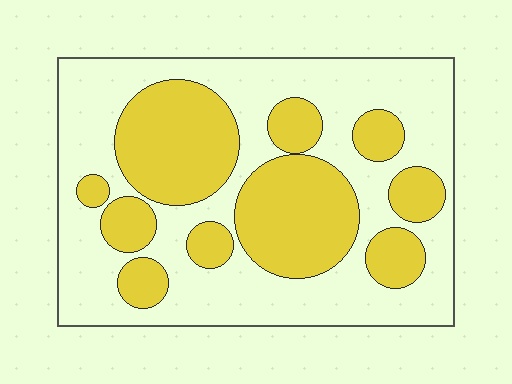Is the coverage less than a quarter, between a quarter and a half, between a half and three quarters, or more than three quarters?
Between a quarter and a half.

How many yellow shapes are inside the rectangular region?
10.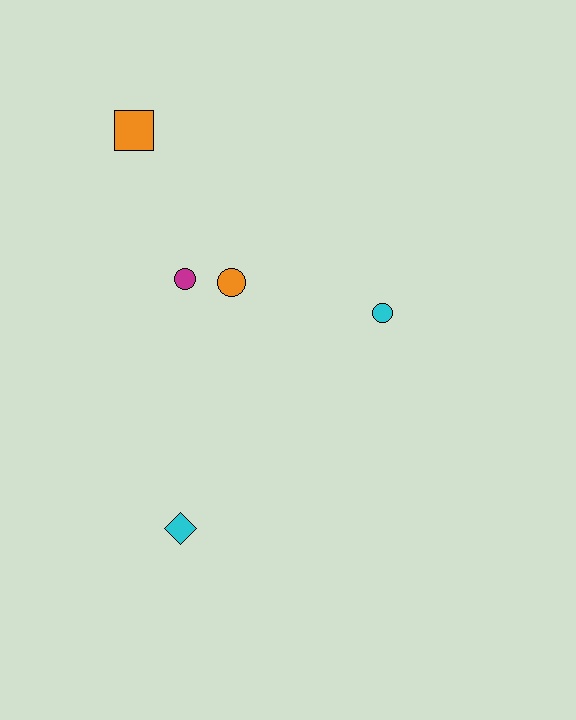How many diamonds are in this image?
There is 1 diamond.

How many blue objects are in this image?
There are no blue objects.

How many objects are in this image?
There are 5 objects.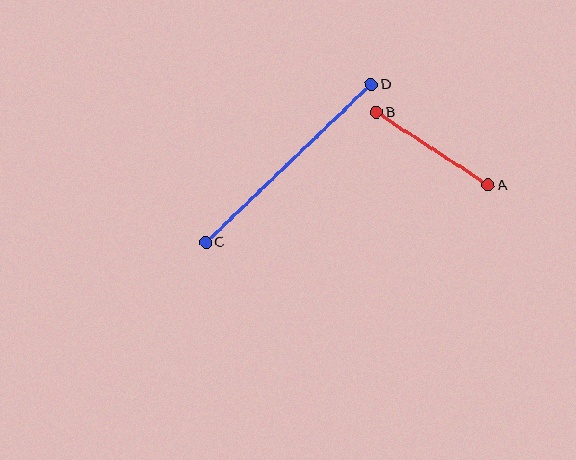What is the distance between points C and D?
The distance is approximately 229 pixels.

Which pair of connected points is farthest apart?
Points C and D are farthest apart.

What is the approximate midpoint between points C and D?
The midpoint is at approximately (289, 163) pixels.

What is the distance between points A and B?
The distance is approximately 134 pixels.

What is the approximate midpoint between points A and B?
The midpoint is at approximately (432, 149) pixels.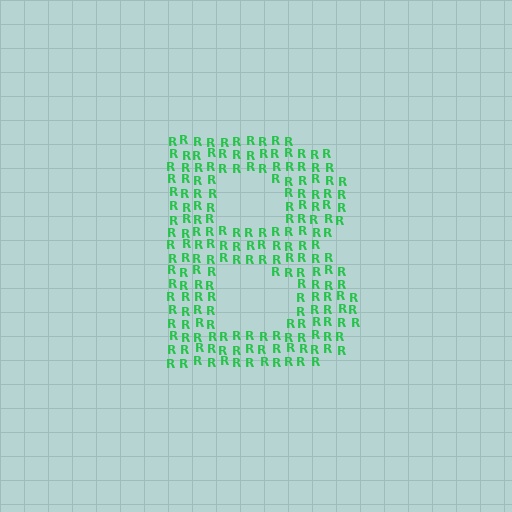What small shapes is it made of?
It is made of small letter R's.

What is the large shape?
The large shape is the letter B.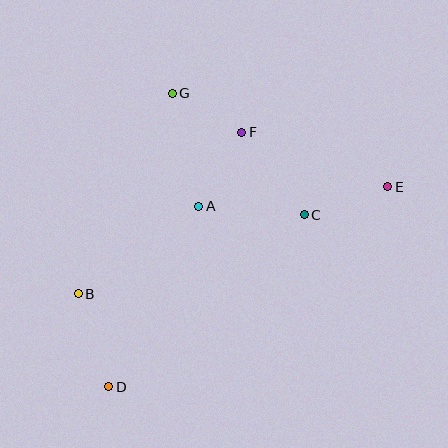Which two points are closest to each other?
Points F and G are closest to each other.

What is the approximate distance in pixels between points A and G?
The distance between A and G is approximately 116 pixels.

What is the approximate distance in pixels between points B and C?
The distance between B and C is approximately 239 pixels.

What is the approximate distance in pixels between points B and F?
The distance between B and F is approximately 230 pixels.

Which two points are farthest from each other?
Points D and E are farthest from each other.